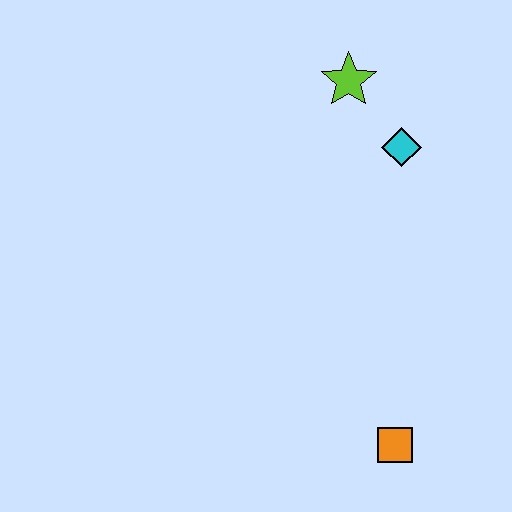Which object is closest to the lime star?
The cyan diamond is closest to the lime star.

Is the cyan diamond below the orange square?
No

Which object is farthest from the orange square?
The lime star is farthest from the orange square.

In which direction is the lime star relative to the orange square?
The lime star is above the orange square.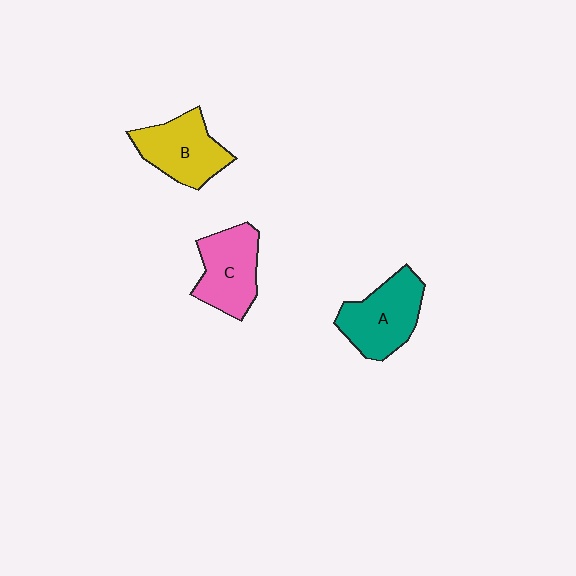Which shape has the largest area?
Shape A (teal).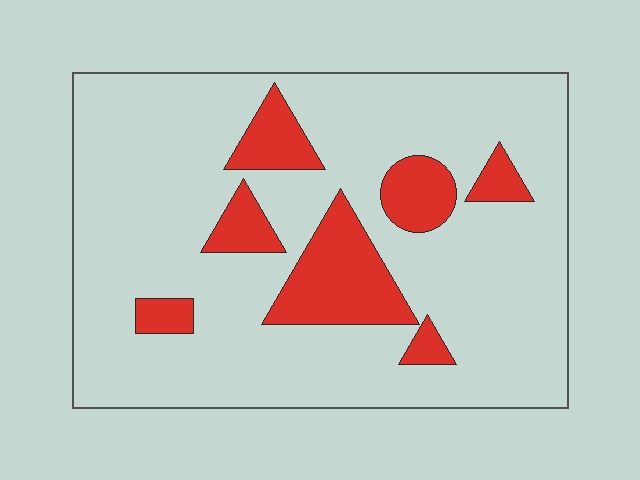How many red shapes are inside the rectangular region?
7.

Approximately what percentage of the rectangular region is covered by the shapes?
Approximately 20%.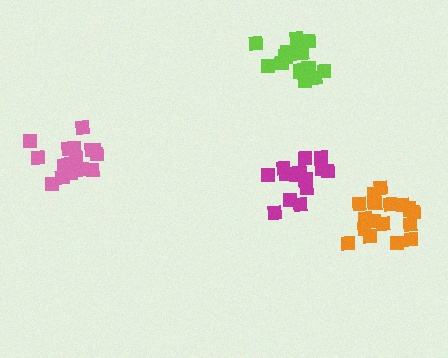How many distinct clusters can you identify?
There are 4 distinct clusters.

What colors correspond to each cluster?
The clusters are colored: lime, magenta, orange, pink.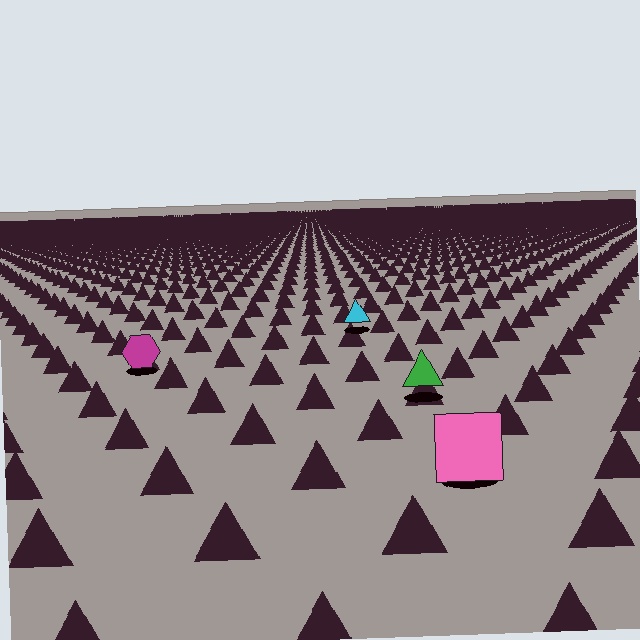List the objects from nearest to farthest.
From nearest to farthest: the pink square, the green triangle, the magenta hexagon, the cyan triangle.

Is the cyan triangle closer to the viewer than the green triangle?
No. The green triangle is closer — you can tell from the texture gradient: the ground texture is coarser near it.